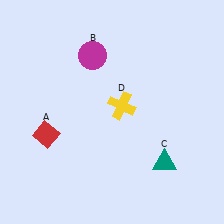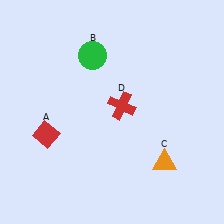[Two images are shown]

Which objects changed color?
B changed from magenta to green. C changed from teal to orange. D changed from yellow to red.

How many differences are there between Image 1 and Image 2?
There are 3 differences between the two images.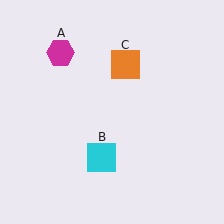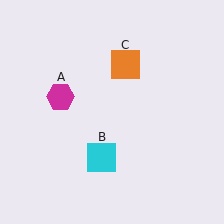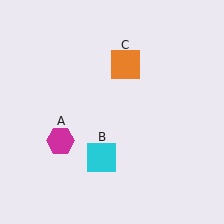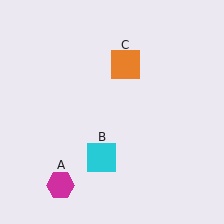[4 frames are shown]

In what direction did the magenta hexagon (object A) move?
The magenta hexagon (object A) moved down.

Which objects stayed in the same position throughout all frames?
Cyan square (object B) and orange square (object C) remained stationary.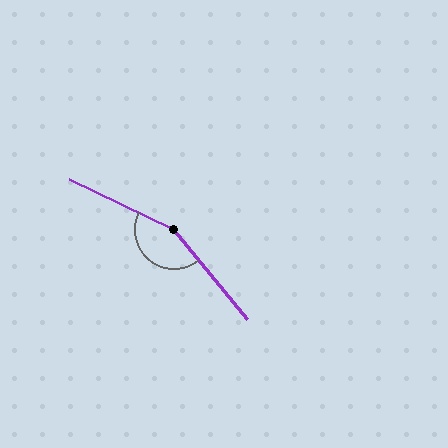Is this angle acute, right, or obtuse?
It is obtuse.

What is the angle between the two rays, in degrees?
Approximately 155 degrees.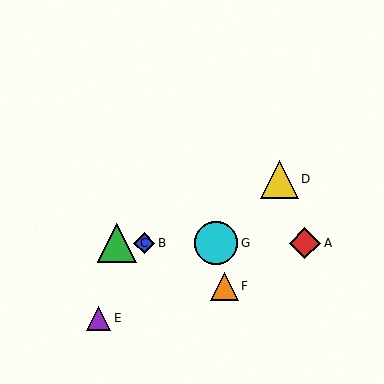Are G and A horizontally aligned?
Yes, both are at y≈243.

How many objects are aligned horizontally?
4 objects (A, B, C, G) are aligned horizontally.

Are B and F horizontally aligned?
No, B is at y≈243 and F is at y≈286.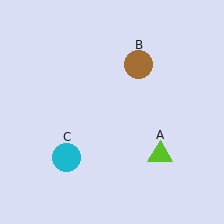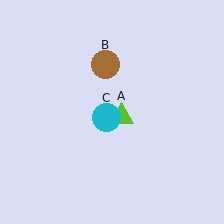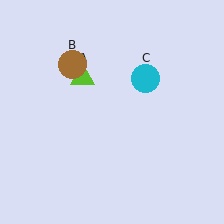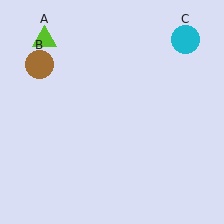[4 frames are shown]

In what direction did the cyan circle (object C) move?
The cyan circle (object C) moved up and to the right.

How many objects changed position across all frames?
3 objects changed position: lime triangle (object A), brown circle (object B), cyan circle (object C).